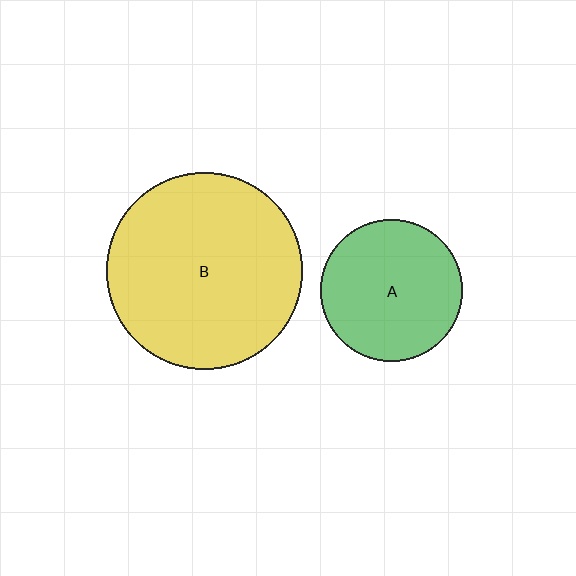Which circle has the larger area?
Circle B (yellow).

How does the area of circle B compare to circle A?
Approximately 1.9 times.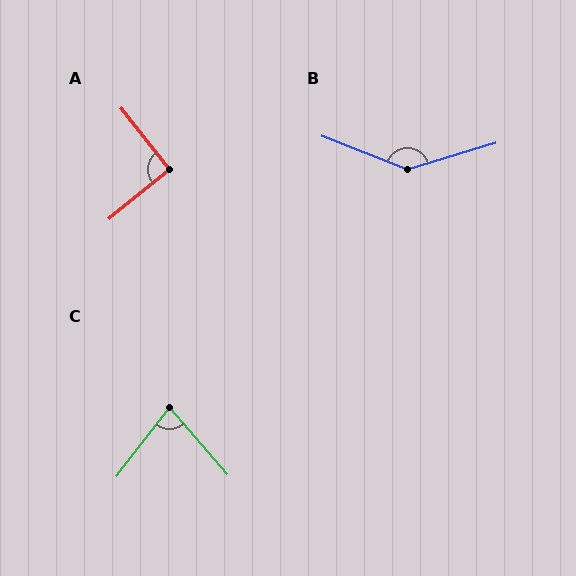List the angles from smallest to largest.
C (78°), A (91°), B (142°).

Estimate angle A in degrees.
Approximately 91 degrees.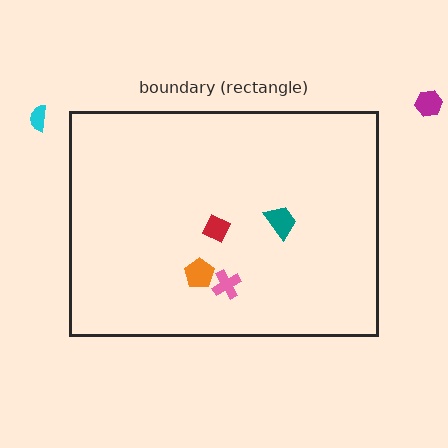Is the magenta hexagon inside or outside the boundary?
Outside.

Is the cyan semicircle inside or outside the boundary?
Outside.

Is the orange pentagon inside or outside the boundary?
Inside.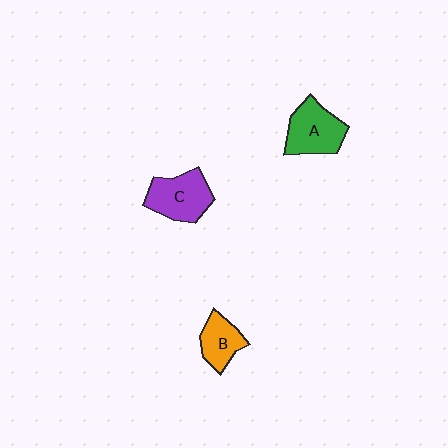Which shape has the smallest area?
Shape B (orange).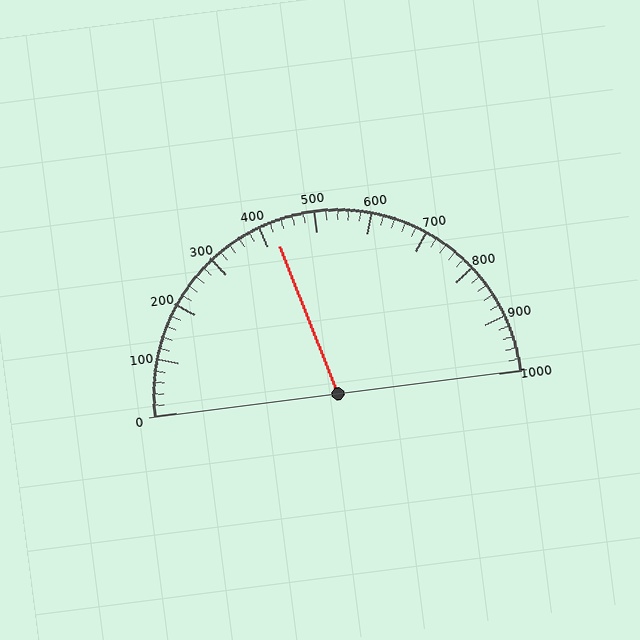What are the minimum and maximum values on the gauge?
The gauge ranges from 0 to 1000.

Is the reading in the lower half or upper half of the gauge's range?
The reading is in the lower half of the range (0 to 1000).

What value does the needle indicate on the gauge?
The needle indicates approximately 420.